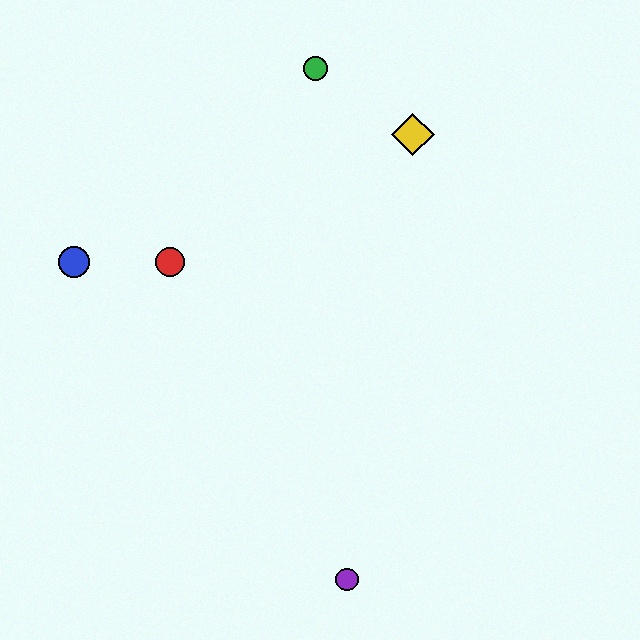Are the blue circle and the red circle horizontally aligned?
Yes, both are at y≈262.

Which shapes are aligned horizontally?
The red circle, the blue circle are aligned horizontally.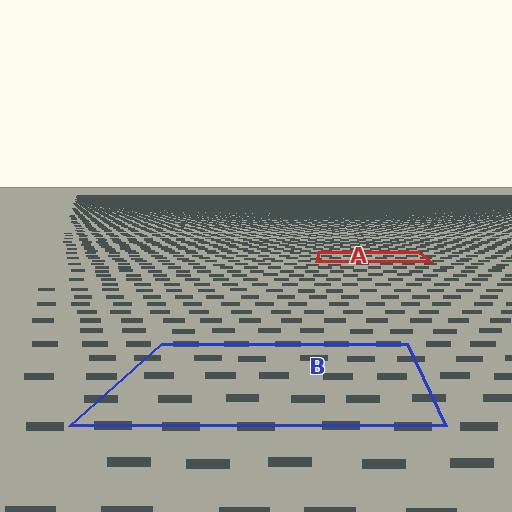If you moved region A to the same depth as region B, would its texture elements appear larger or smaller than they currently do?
They would appear larger. At a closer depth, the same texture elements are projected at a bigger on-screen size.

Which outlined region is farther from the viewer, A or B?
Region A is farther from the viewer — the texture elements inside it appear smaller and more densely packed.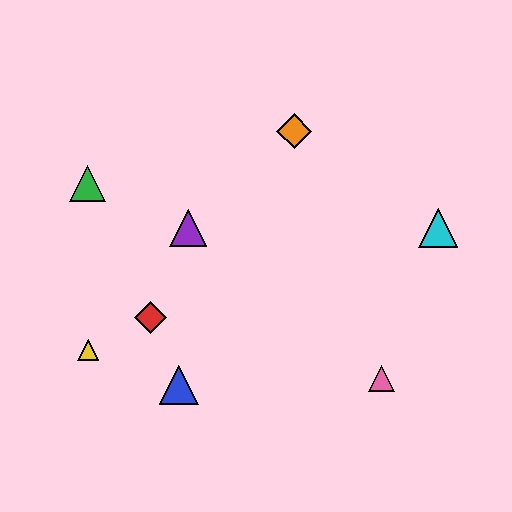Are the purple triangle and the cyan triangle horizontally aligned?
Yes, both are at y≈228.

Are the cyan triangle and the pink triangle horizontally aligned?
No, the cyan triangle is at y≈228 and the pink triangle is at y≈379.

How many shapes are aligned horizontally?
2 shapes (the purple triangle, the cyan triangle) are aligned horizontally.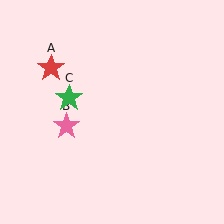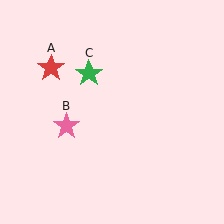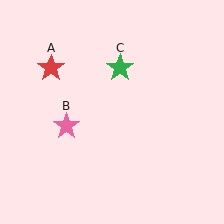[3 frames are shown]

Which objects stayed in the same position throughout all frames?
Red star (object A) and pink star (object B) remained stationary.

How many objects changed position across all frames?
1 object changed position: green star (object C).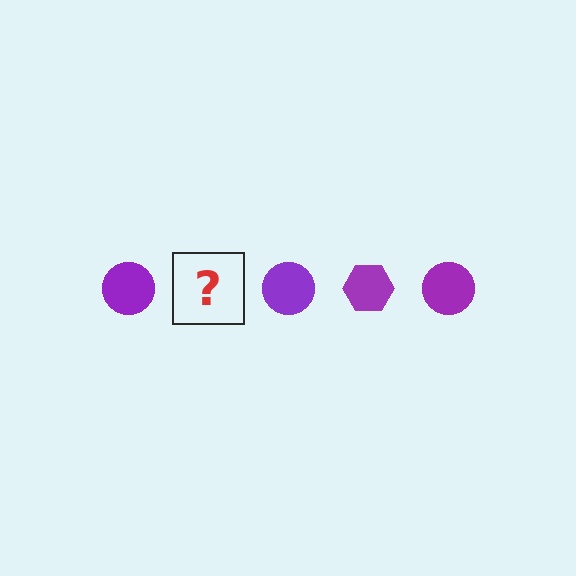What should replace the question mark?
The question mark should be replaced with a purple hexagon.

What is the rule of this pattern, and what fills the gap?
The rule is that the pattern cycles through circle, hexagon shapes in purple. The gap should be filled with a purple hexagon.